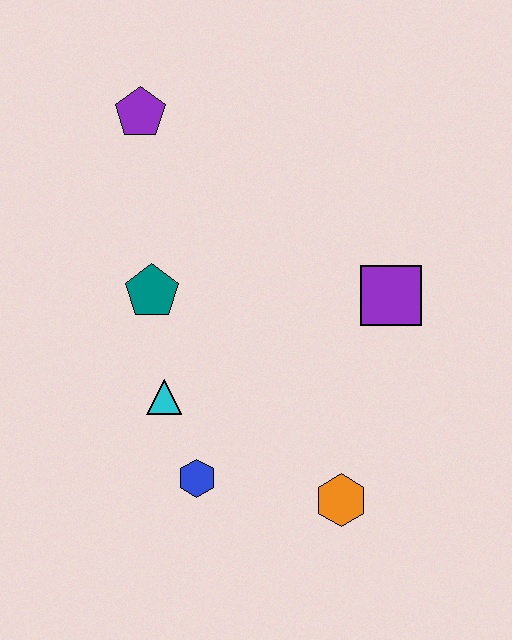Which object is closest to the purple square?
The orange hexagon is closest to the purple square.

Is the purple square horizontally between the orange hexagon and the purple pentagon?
No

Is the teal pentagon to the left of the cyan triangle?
Yes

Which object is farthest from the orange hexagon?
The purple pentagon is farthest from the orange hexagon.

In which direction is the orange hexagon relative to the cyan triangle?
The orange hexagon is to the right of the cyan triangle.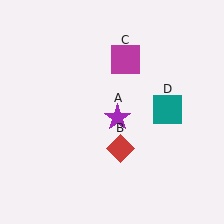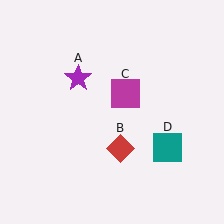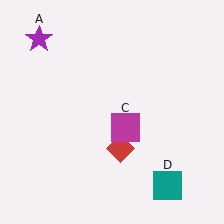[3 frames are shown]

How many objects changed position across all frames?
3 objects changed position: purple star (object A), magenta square (object C), teal square (object D).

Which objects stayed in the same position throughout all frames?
Red diamond (object B) remained stationary.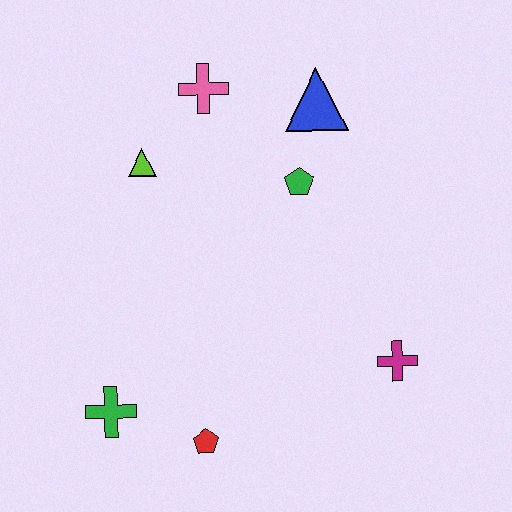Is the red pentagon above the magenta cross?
No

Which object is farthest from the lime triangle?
The magenta cross is farthest from the lime triangle.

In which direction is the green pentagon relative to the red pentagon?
The green pentagon is above the red pentagon.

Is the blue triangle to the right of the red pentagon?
Yes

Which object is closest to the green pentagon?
The blue triangle is closest to the green pentagon.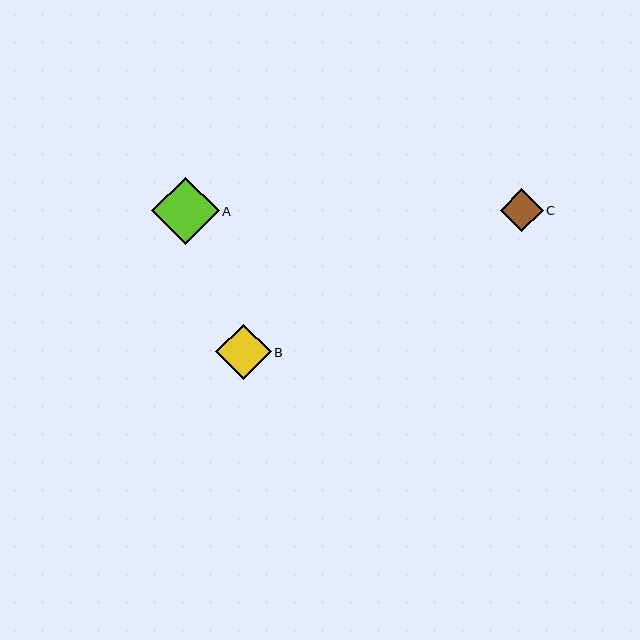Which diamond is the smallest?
Diamond C is the smallest with a size of approximately 43 pixels.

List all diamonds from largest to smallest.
From largest to smallest: A, B, C.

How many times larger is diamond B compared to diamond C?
Diamond B is approximately 1.3 times the size of diamond C.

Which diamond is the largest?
Diamond A is the largest with a size of approximately 67 pixels.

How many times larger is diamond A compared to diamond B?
Diamond A is approximately 1.2 times the size of diamond B.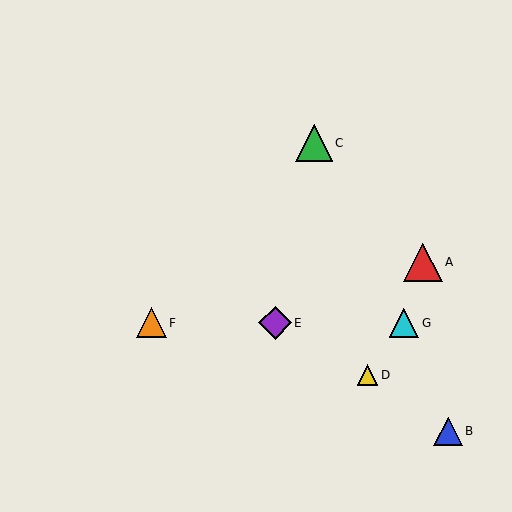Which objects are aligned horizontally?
Objects E, F, G are aligned horizontally.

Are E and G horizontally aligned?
Yes, both are at y≈323.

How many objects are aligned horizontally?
3 objects (E, F, G) are aligned horizontally.